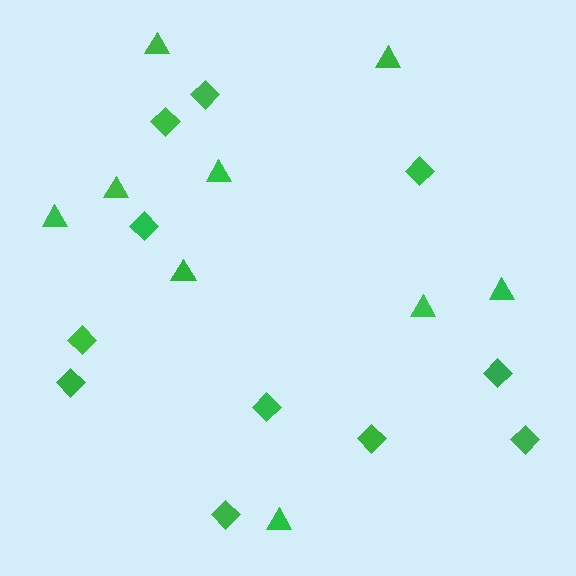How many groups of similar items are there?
There are 2 groups: one group of diamonds (11) and one group of triangles (9).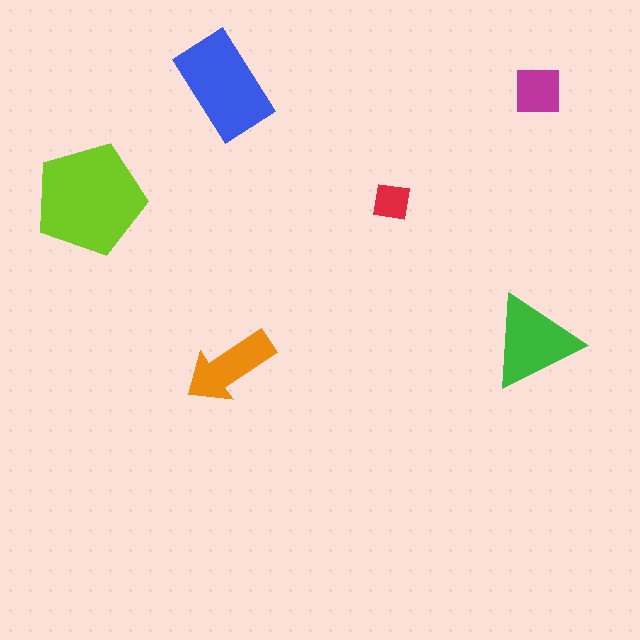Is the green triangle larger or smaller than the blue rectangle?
Smaller.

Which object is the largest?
The lime pentagon.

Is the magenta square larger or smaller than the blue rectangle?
Smaller.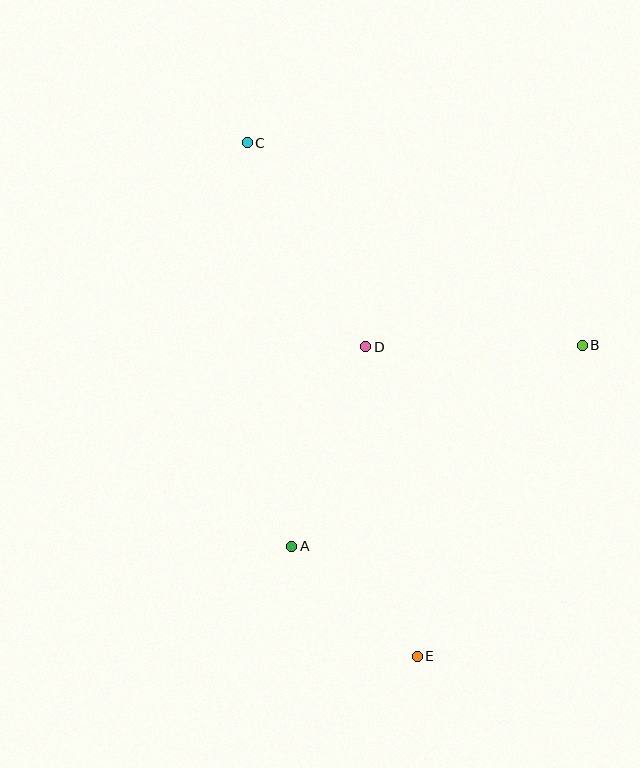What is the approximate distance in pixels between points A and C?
The distance between A and C is approximately 406 pixels.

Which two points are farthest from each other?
Points C and E are farthest from each other.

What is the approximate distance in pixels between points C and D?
The distance between C and D is approximately 236 pixels.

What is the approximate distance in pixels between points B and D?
The distance between B and D is approximately 216 pixels.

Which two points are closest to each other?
Points A and E are closest to each other.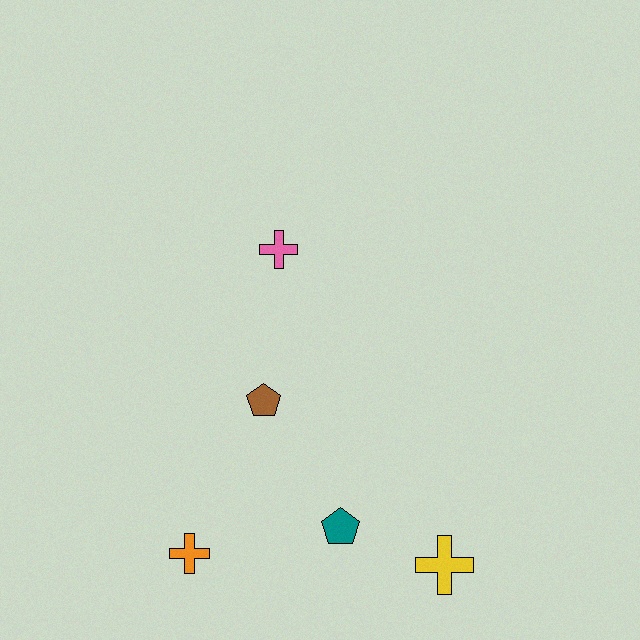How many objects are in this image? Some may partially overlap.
There are 5 objects.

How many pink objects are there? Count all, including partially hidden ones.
There is 1 pink object.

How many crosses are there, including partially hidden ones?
There are 3 crosses.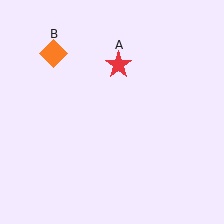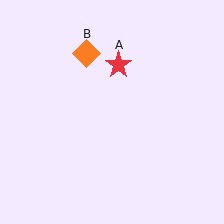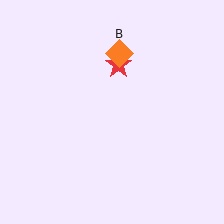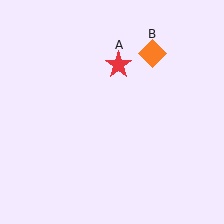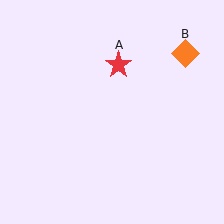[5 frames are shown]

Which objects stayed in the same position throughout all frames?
Red star (object A) remained stationary.